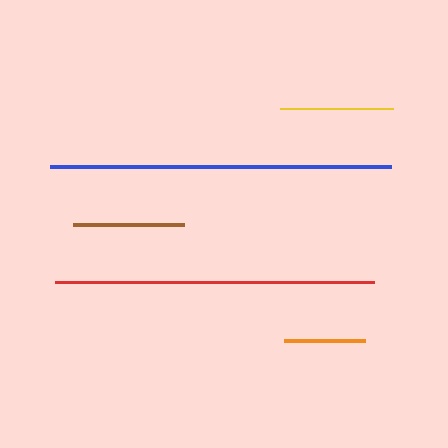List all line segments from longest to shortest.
From longest to shortest: blue, red, yellow, brown, orange.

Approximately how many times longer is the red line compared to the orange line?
The red line is approximately 3.9 times the length of the orange line.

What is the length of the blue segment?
The blue segment is approximately 342 pixels long.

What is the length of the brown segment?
The brown segment is approximately 110 pixels long.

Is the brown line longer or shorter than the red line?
The red line is longer than the brown line.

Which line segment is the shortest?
The orange line is the shortest at approximately 81 pixels.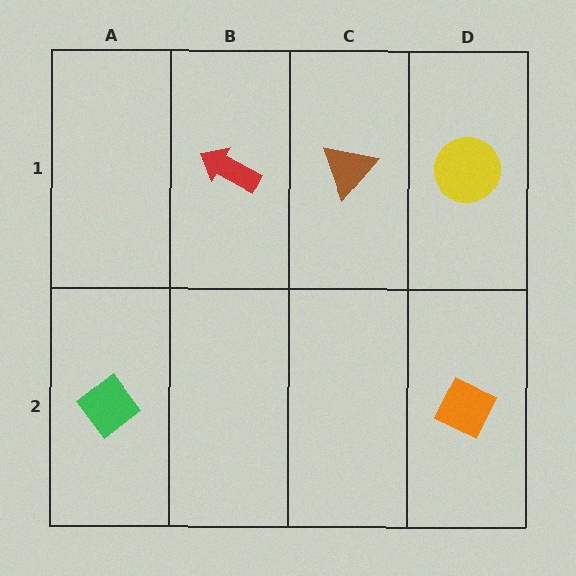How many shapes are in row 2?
2 shapes.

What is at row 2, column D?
An orange diamond.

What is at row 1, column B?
A red arrow.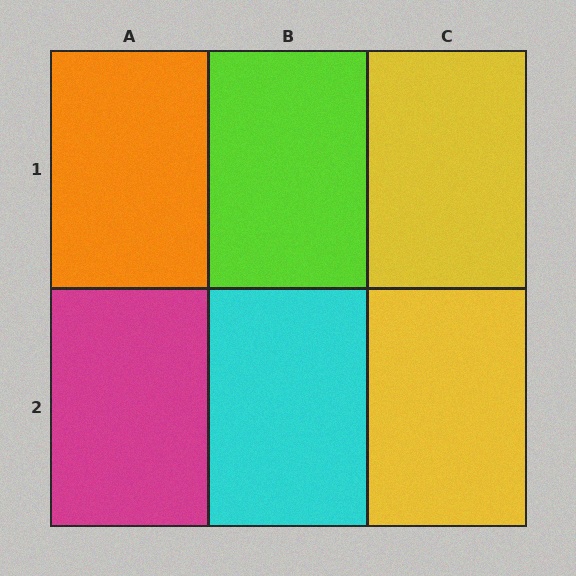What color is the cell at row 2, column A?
Magenta.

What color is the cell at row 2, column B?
Cyan.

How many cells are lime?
1 cell is lime.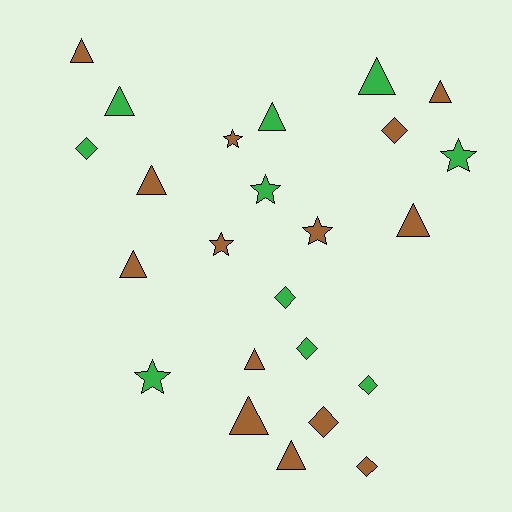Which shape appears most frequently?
Triangle, with 11 objects.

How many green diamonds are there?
There are 4 green diamonds.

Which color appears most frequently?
Brown, with 14 objects.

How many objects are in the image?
There are 24 objects.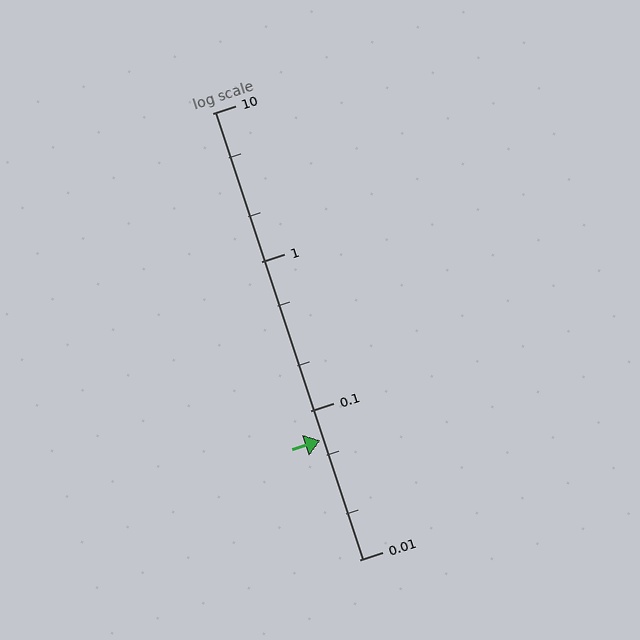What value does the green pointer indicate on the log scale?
The pointer indicates approximately 0.063.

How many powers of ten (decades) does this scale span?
The scale spans 3 decades, from 0.01 to 10.